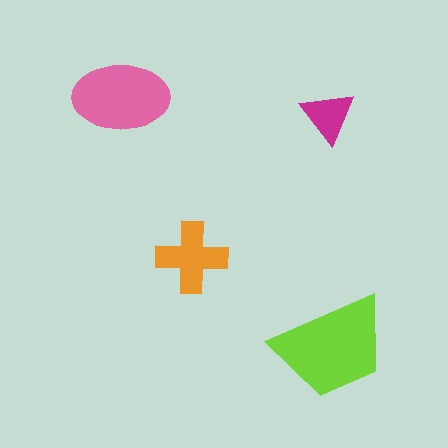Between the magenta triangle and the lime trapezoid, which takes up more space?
The lime trapezoid.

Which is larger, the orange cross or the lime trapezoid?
The lime trapezoid.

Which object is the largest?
The lime trapezoid.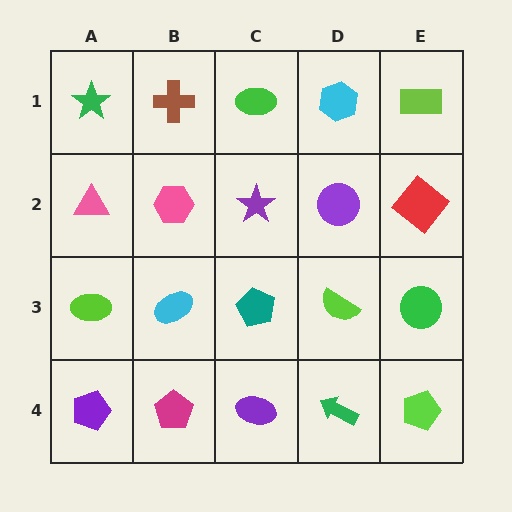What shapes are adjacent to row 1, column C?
A purple star (row 2, column C), a brown cross (row 1, column B), a cyan hexagon (row 1, column D).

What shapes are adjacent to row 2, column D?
A cyan hexagon (row 1, column D), a lime semicircle (row 3, column D), a purple star (row 2, column C), a red diamond (row 2, column E).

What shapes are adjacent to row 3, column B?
A pink hexagon (row 2, column B), a magenta pentagon (row 4, column B), a lime ellipse (row 3, column A), a teal pentagon (row 3, column C).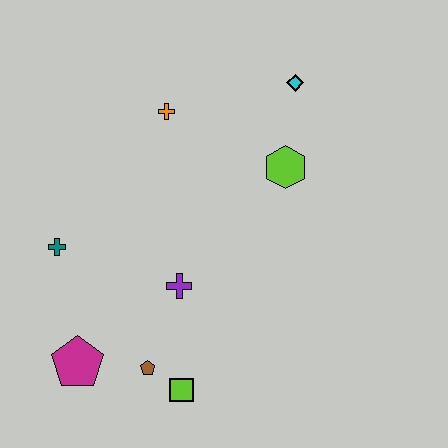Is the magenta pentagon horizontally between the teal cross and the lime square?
Yes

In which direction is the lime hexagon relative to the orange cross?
The lime hexagon is to the right of the orange cross.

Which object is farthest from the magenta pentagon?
The cyan diamond is farthest from the magenta pentagon.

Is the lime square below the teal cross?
Yes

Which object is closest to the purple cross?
The brown pentagon is closest to the purple cross.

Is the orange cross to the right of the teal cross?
Yes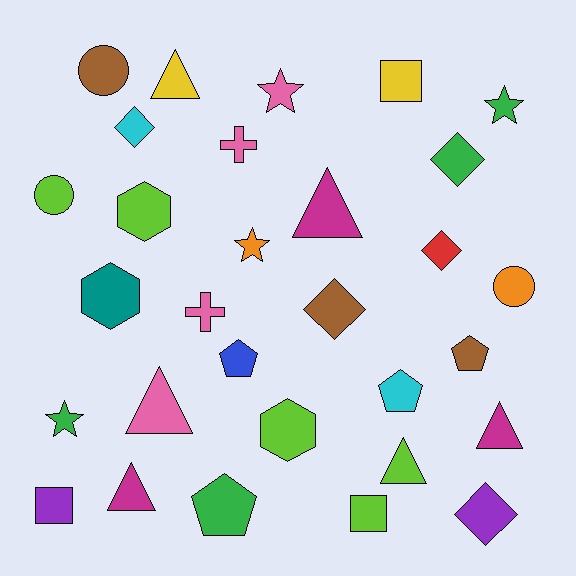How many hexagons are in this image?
There are 3 hexagons.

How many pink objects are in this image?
There are 4 pink objects.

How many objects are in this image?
There are 30 objects.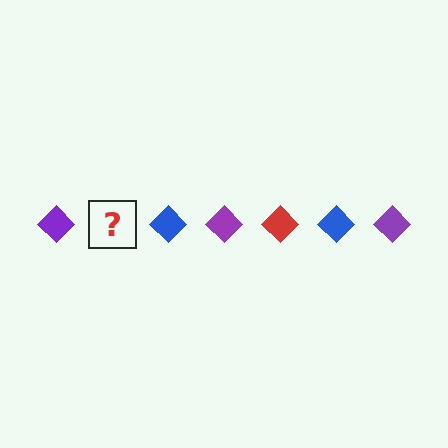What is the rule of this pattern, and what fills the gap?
The rule is that the pattern cycles through purple, red, blue diamonds. The gap should be filled with a red diamond.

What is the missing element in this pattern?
The missing element is a red diamond.